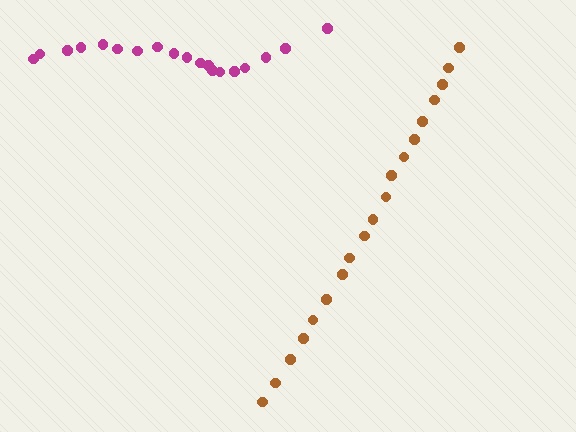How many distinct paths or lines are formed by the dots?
There are 2 distinct paths.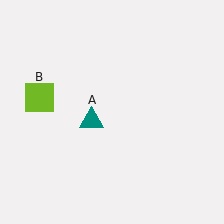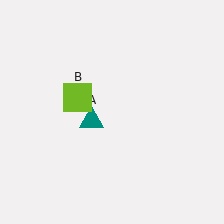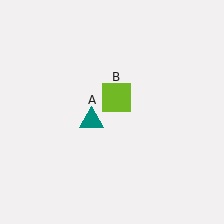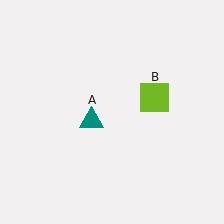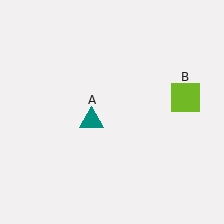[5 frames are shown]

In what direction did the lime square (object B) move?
The lime square (object B) moved right.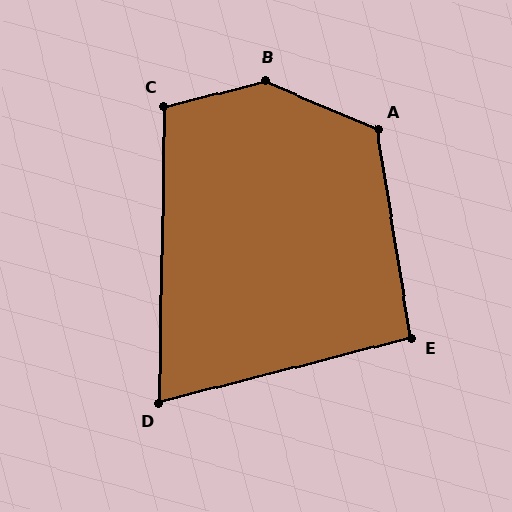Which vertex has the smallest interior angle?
D, at approximately 75 degrees.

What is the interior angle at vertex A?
Approximately 123 degrees (obtuse).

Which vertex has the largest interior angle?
B, at approximately 142 degrees.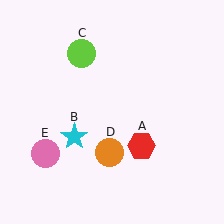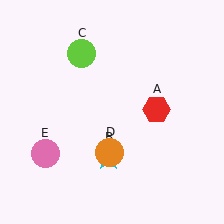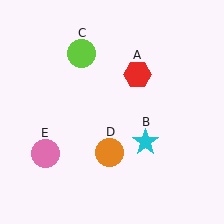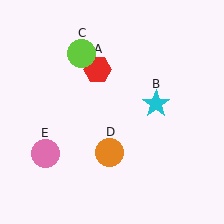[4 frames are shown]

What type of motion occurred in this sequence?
The red hexagon (object A), cyan star (object B) rotated counterclockwise around the center of the scene.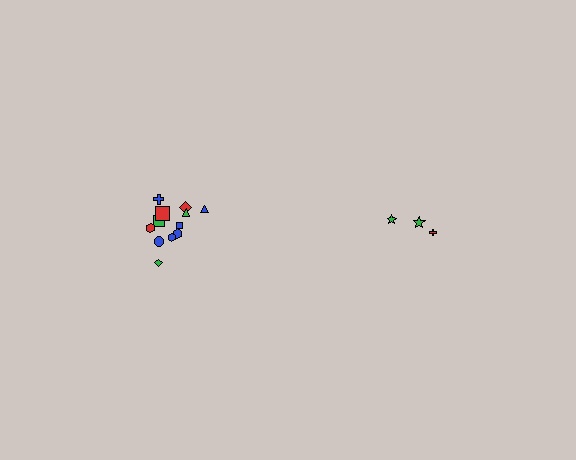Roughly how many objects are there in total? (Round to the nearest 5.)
Roughly 15 objects in total.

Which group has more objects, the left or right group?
The left group.